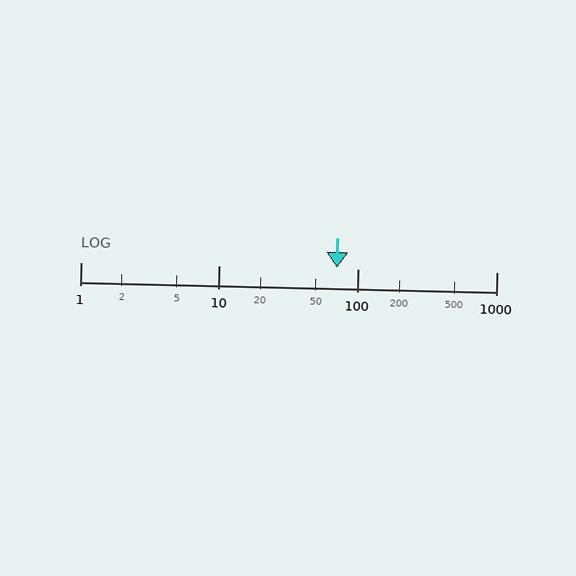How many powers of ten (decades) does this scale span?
The scale spans 3 decades, from 1 to 1000.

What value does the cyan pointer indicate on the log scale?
The pointer indicates approximately 71.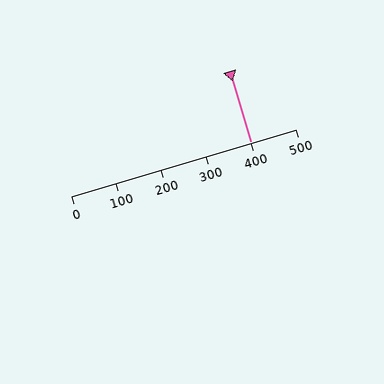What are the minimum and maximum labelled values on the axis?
The axis runs from 0 to 500.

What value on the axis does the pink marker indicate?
The marker indicates approximately 400.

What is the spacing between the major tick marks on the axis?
The major ticks are spaced 100 apart.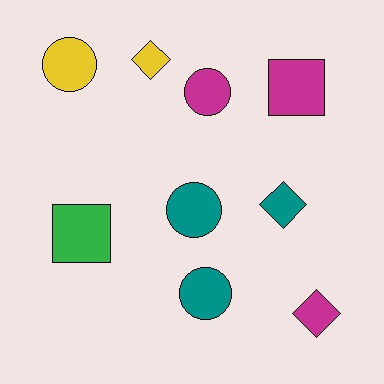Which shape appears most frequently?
Circle, with 4 objects.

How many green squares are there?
There is 1 green square.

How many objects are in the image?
There are 9 objects.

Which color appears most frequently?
Teal, with 3 objects.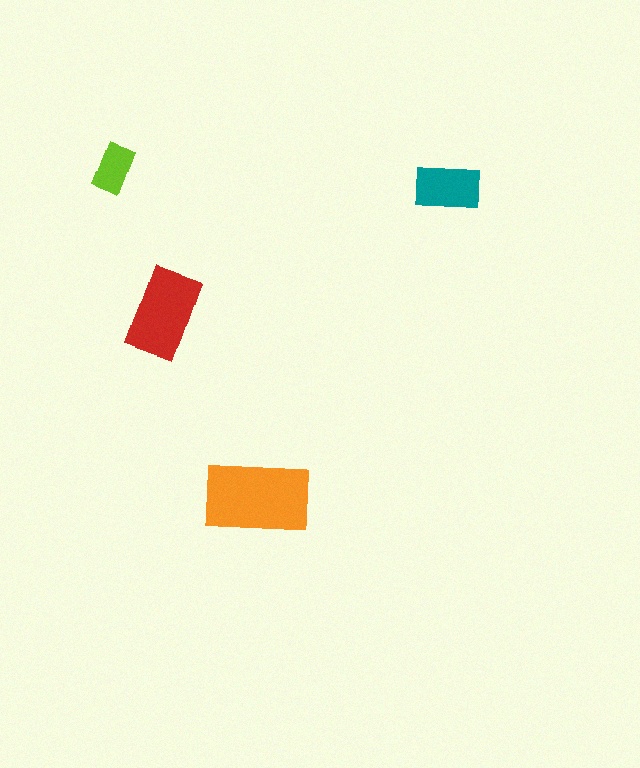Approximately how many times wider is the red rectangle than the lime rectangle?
About 2 times wider.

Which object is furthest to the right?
The teal rectangle is rightmost.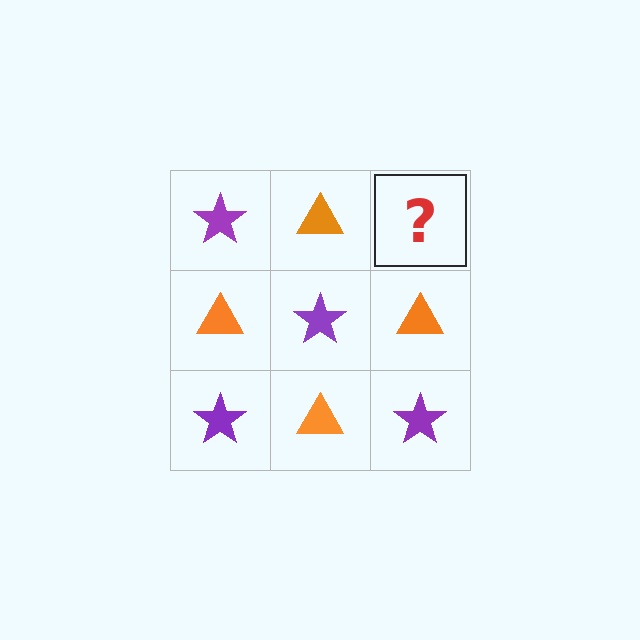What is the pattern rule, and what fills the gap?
The rule is that it alternates purple star and orange triangle in a checkerboard pattern. The gap should be filled with a purple star.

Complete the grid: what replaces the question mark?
The question mark should be replaced with a purple star.